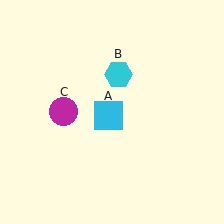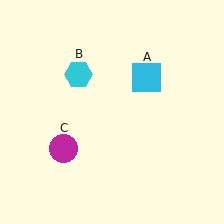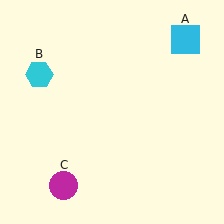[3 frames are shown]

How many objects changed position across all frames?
3 objects changed position: cyan square (object A), cyan hexagon (object B), magenta circle (object C).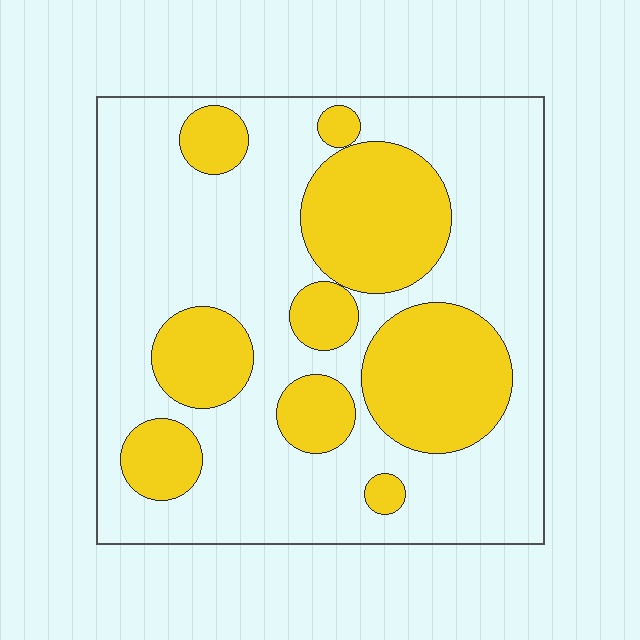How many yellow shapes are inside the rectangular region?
9.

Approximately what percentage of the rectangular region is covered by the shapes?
Approximately 35%.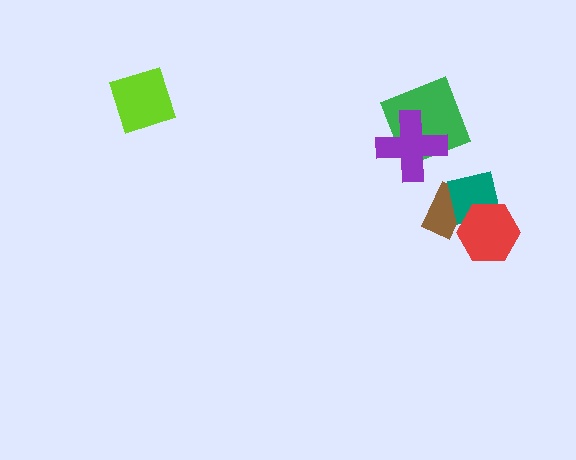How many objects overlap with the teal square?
2 objects overlap with the teal square.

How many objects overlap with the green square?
1 object overlaps with the green square.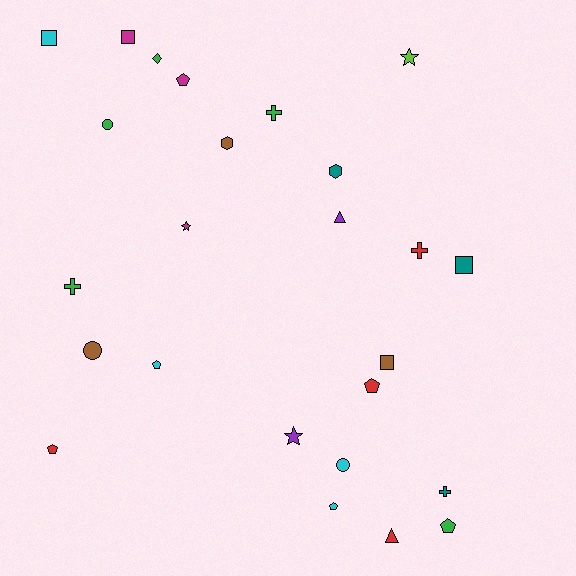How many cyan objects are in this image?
There are 4 cyan objects.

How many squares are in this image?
There are 4 squares.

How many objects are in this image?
There are 25 objects.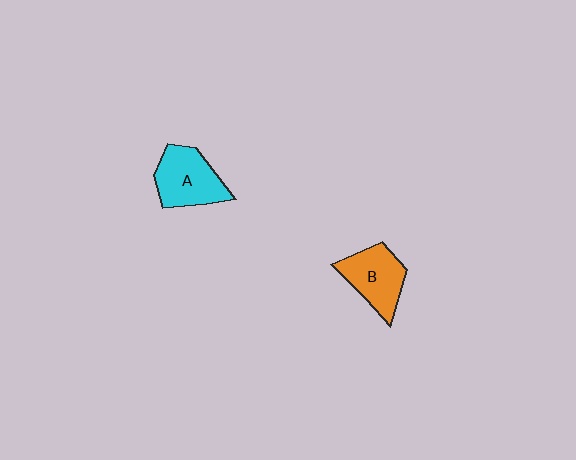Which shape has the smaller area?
Shape B (orange).